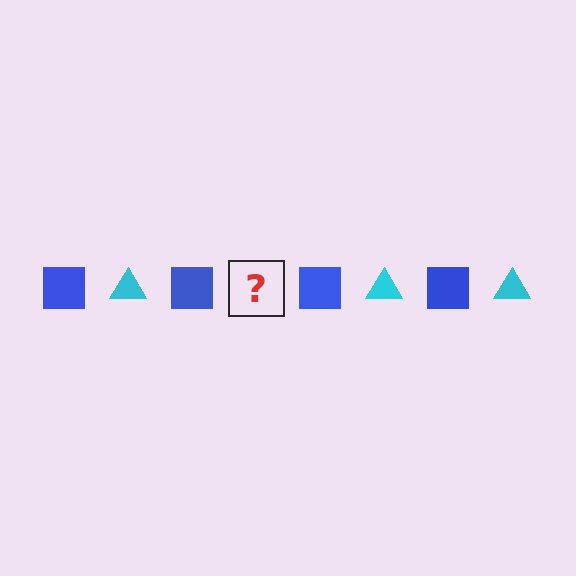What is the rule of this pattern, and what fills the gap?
The rule is that the pattern alternates between blue square and cyan triangle. The gap should be filled with a cyan triangle.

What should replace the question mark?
The question mark should be replaced with a cyan triangle.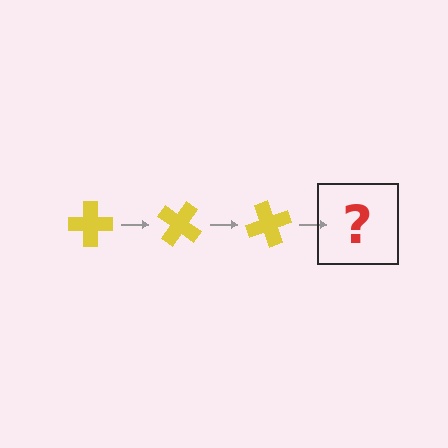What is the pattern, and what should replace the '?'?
The pattern is that the cross rotates 35 degrees each step. The '?' should be a yellow cross rotated 105 degrees.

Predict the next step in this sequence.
The next step is a yellow cross rotated 105 degrees.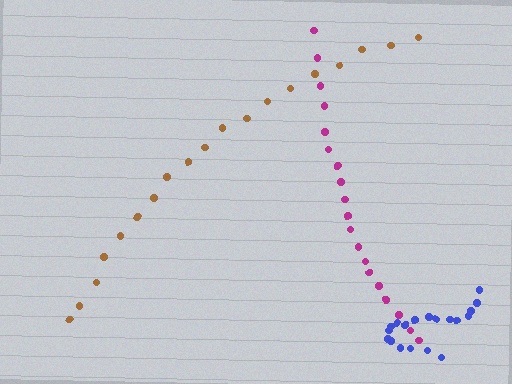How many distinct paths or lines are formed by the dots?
There are 3 distinct paths.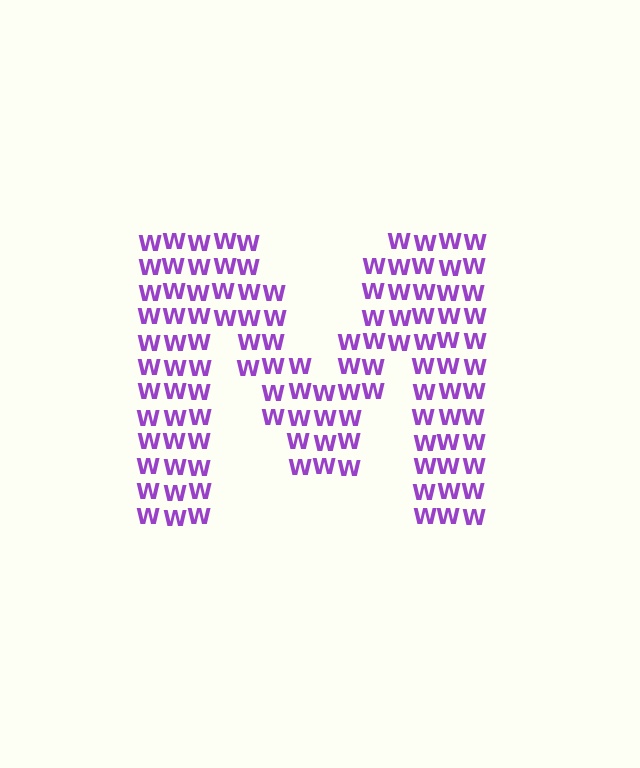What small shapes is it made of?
It is made of small letter W's.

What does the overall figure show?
The overall figure shows the letter M.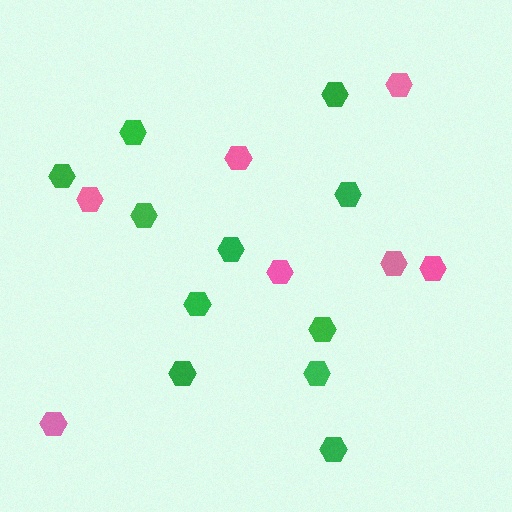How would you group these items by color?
There are 2 groups: one group of pink hexagons (7) and one group of green hexagons (11).